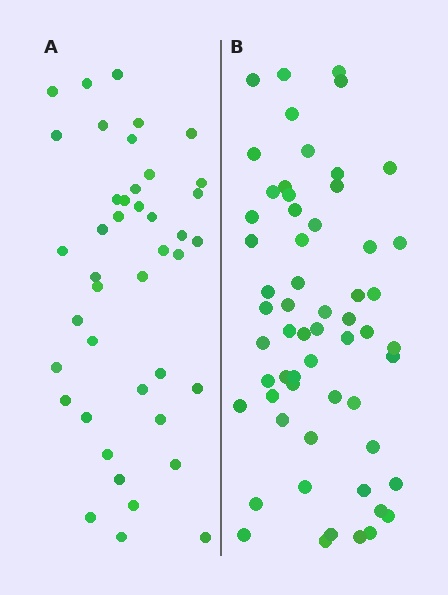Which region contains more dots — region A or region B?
Region B (the right region) has more dots.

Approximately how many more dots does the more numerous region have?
Region B has approximately 15 more dots than region A.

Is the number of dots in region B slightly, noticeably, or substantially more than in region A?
Region B has noticeably more, but not dramatically so. The ratio is roughly 1.4 to 1.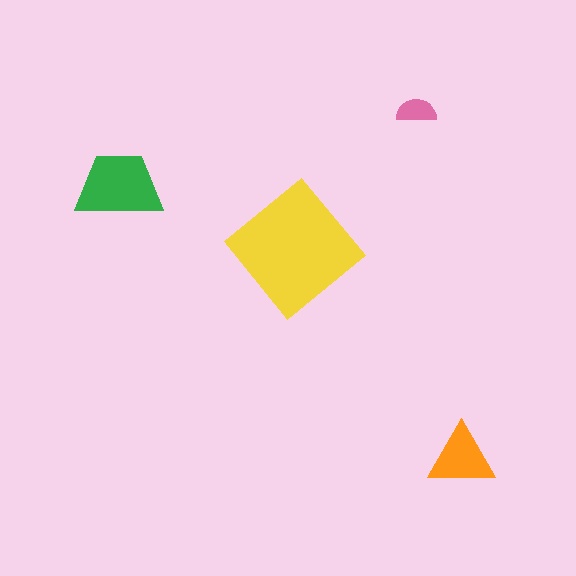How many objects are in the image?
There are 4 objects in the image.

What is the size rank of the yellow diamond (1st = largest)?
1st.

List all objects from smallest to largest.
The pink semicircle, the orange triangle, the green trapezoid, the yellow diamond.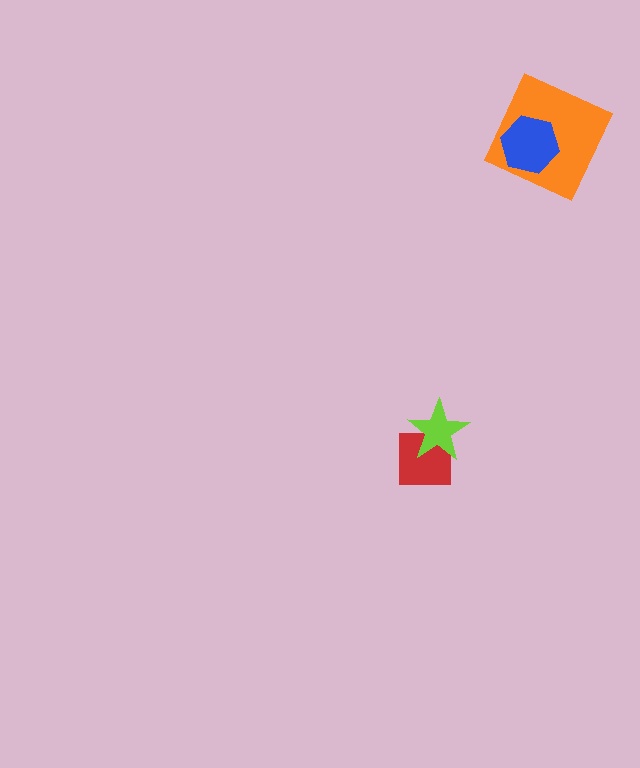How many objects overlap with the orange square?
1 object overlaps with the orange square.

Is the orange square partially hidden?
Yes, it is partially covered by another shape.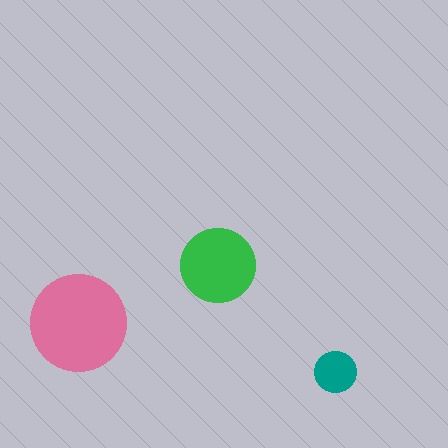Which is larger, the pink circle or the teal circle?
The pink one.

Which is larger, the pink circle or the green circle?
The pink one.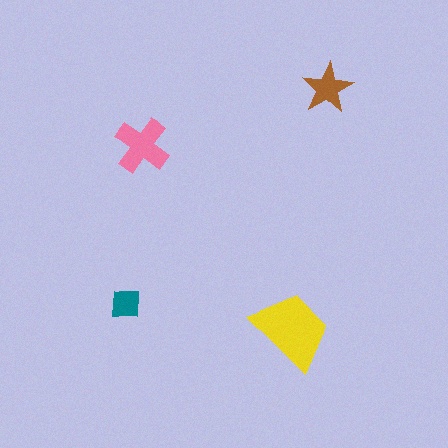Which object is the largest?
The yellow trapezoid.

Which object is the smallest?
The teal square.